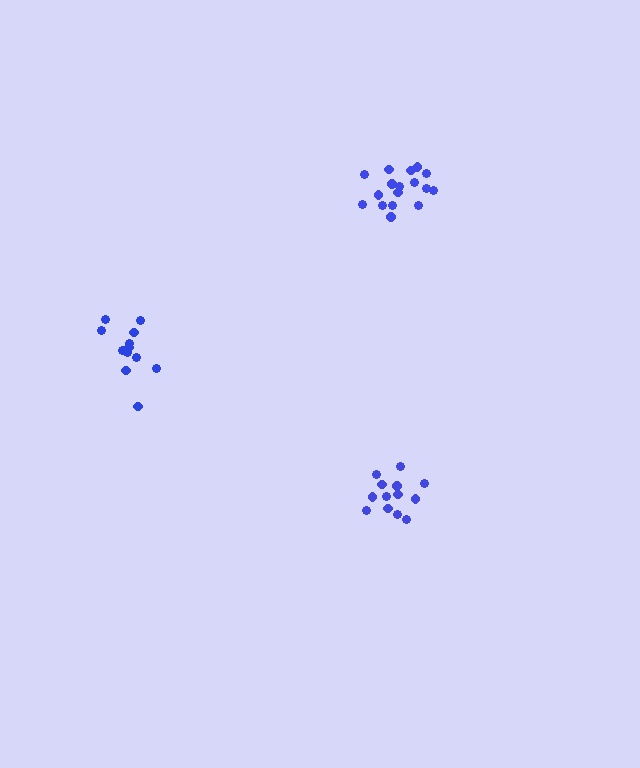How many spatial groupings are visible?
There are 3 spatial groupings.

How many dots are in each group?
Group 1: 12 dots, Group 2: 13 dots, Group 3: 17 dots (42 total).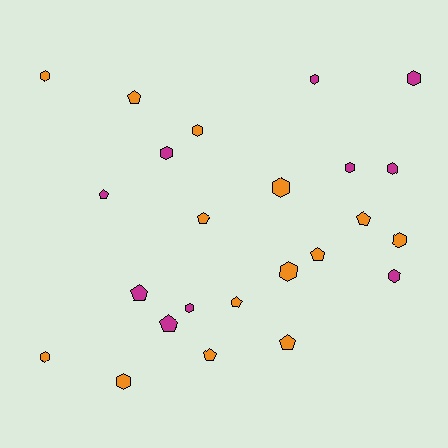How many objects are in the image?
There are 24 objects.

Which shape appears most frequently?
Hexagon, with 14 objects.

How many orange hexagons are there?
There are 7 orange hexagons.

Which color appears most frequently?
Orange, with 14 objects.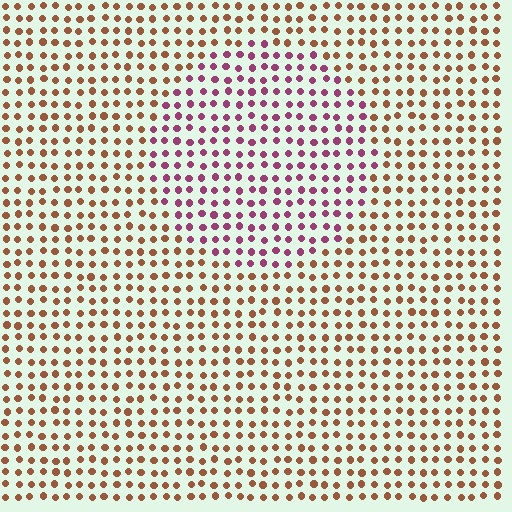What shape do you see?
I see a circle.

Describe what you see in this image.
The image is filled with small brown elements in a uniform arrangement. A circle-shaped region is visible where the elements are tinted to a slightly different hue, forming a subtle color boundary.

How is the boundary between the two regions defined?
The boundary is defined purely by a slight shift in hue (about 54 degrees). Spacing, size, and orientation are identical on both sides.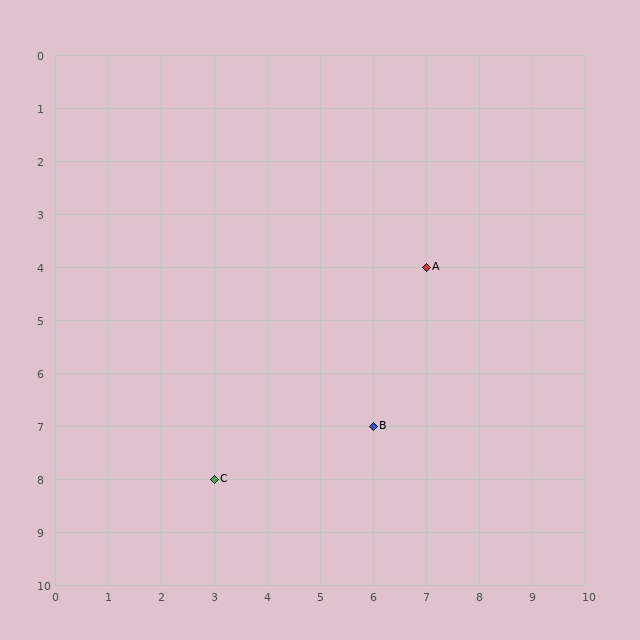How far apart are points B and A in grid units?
Points B and A are 1 column and 3 rows apart (about 3.2 grid units diagonally).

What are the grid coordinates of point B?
Point B is at grid coordinates (6, 7).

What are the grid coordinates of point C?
Point C is at grid coordinates (3, 8).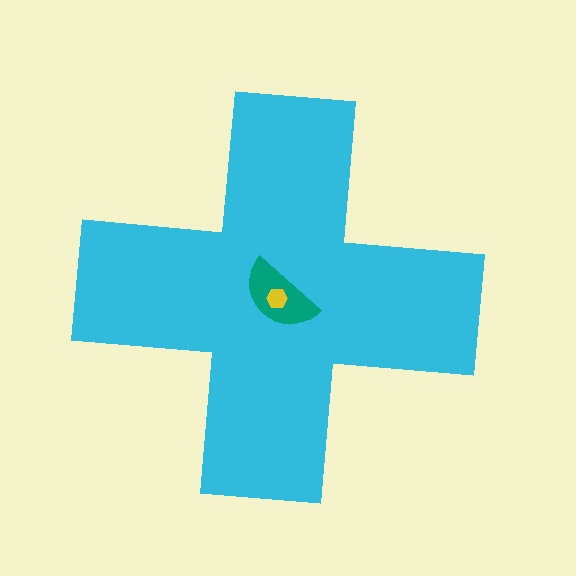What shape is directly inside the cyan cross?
The teal semicircle.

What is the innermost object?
The yellow hexagon.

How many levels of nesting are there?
3.